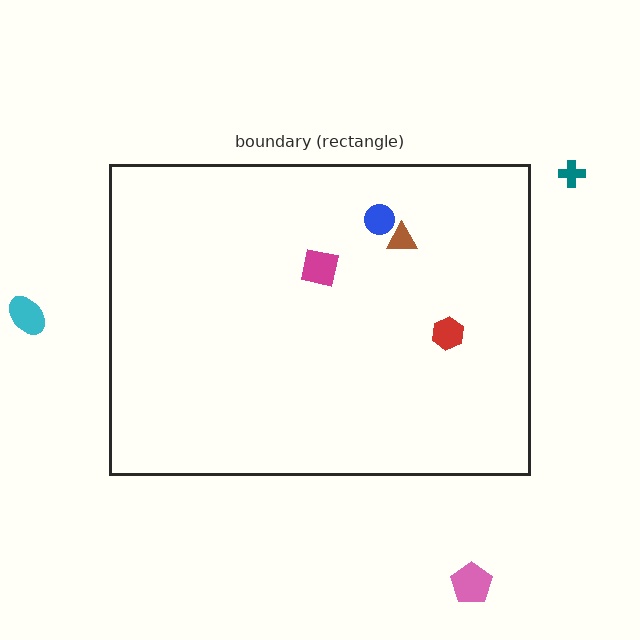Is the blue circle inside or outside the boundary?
Inside.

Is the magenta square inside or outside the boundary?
Inside.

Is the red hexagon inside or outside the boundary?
Inside.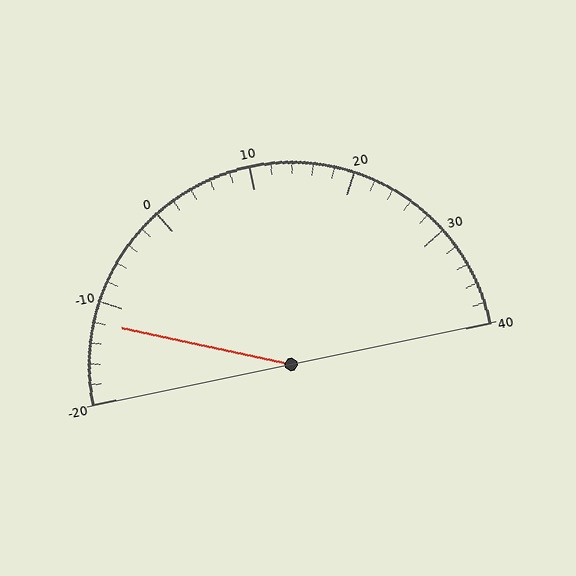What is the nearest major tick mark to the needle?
The nearest major tick mark is -10.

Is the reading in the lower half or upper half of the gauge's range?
The reading is in the lower half of the range (-20 to 40).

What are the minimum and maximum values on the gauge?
The gauge ranges from -20 to 40.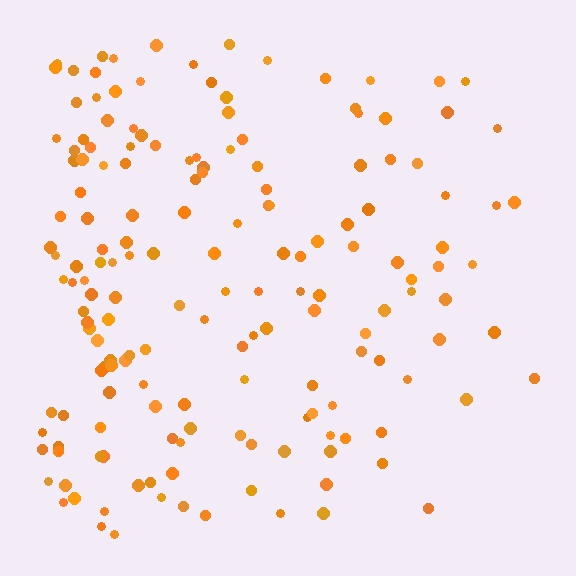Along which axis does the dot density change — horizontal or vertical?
Horizontal.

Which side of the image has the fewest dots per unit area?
The right.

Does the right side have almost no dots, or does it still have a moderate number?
Still a moderate number, just noticeably fewer than the left.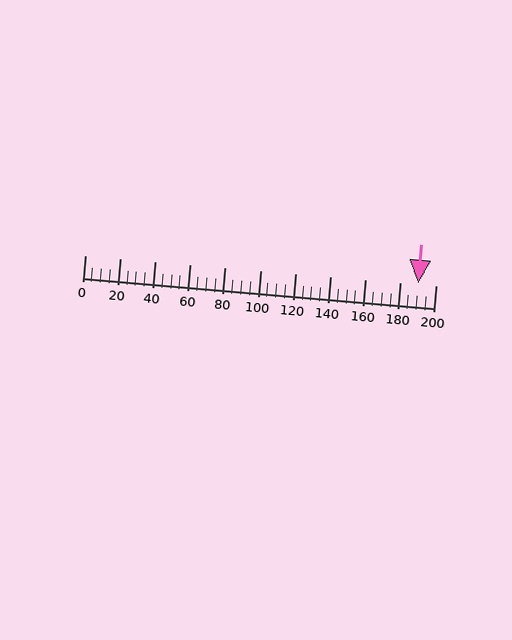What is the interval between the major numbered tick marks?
The major tick marks are spaced 20 units apart.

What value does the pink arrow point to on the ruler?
The pink arrow points to approximately 190.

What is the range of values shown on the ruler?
The ruler shows values from 0 to 200.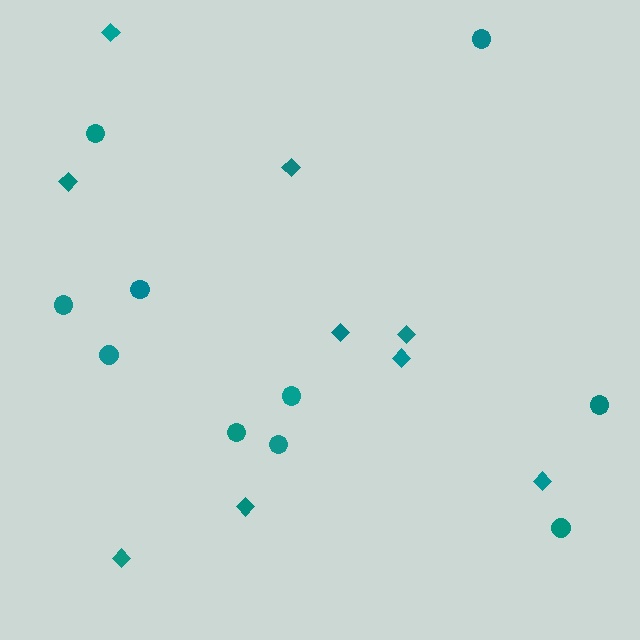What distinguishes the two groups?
There are 2 groups: one group of diamonds (9) and one group of circles (10).